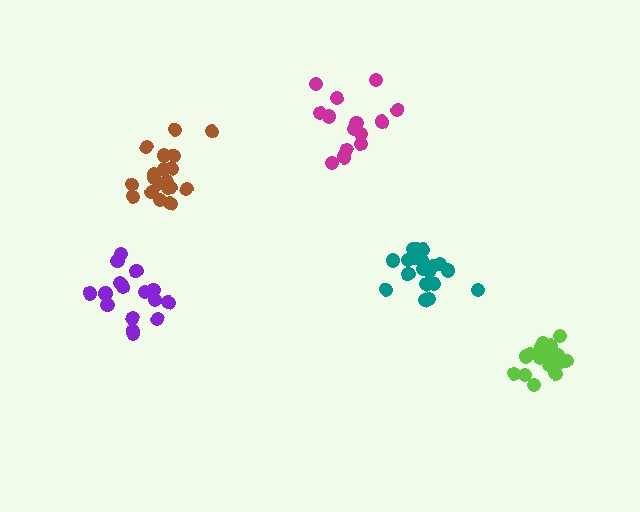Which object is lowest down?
The lime cluster is bottommost.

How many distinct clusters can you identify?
There are 5 distinct clusters.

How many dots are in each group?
Group 1: 18 dots, Group 2: 19 dots, Group 3: 16 dots, Group 4: 19 dots, Group 5: 14 dots (86 total).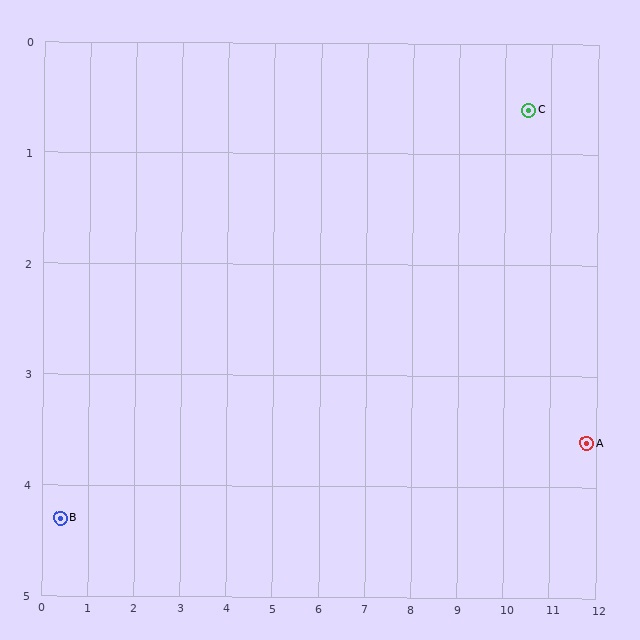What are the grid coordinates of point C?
Point C is at approximately (10.5, 0.6).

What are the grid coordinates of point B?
Point B is at approximately (0.4, 4.3).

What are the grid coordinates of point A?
Point A is at approximately (11.8, 3.6).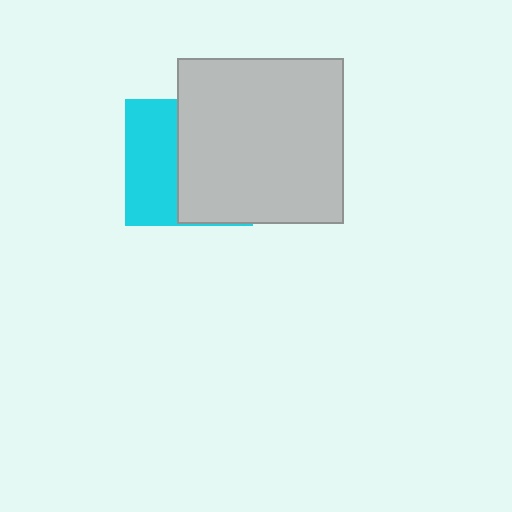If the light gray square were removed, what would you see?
You would see the complete cyan square.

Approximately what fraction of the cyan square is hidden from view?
Roughly 58% of the cyan square is hidden behind the light gray square.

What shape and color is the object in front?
The object in front is a light gray square.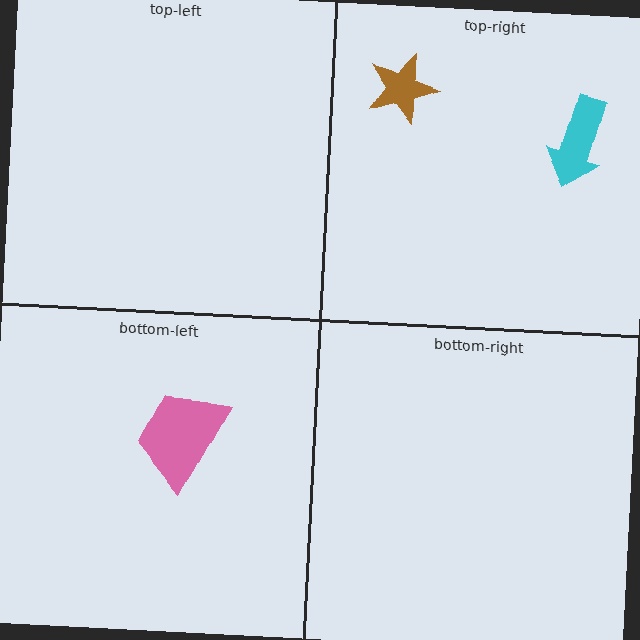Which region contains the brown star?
The top-right region.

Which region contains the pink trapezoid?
The bottom-left region.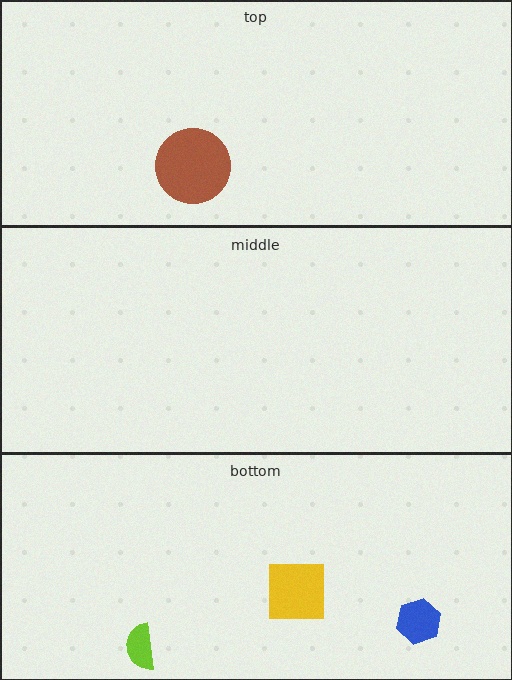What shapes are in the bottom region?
The yellow square, the blue hexagon, the lime semicircle.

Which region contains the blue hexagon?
The bottom region.